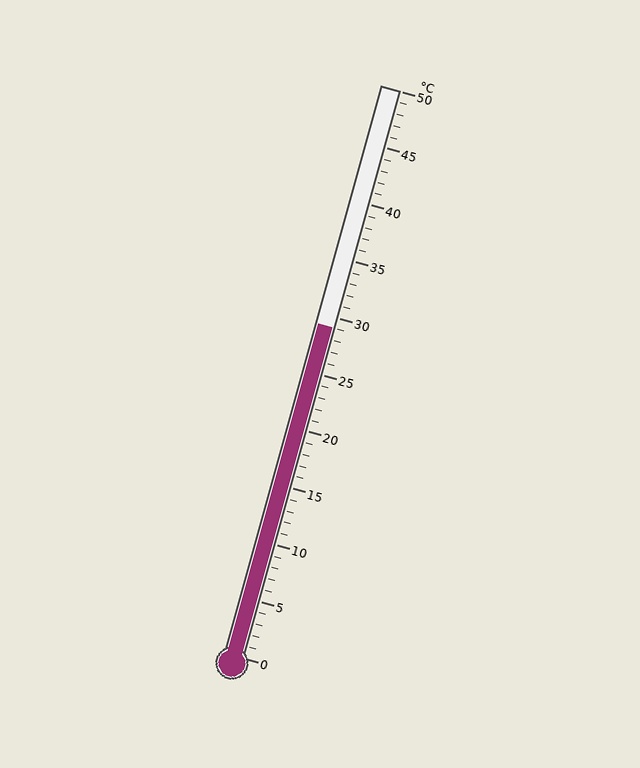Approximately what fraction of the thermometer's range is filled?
The thermometer is filled to approximately 60% of its range.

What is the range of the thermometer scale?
The thermometer scale ranges from 0°C to 50°C.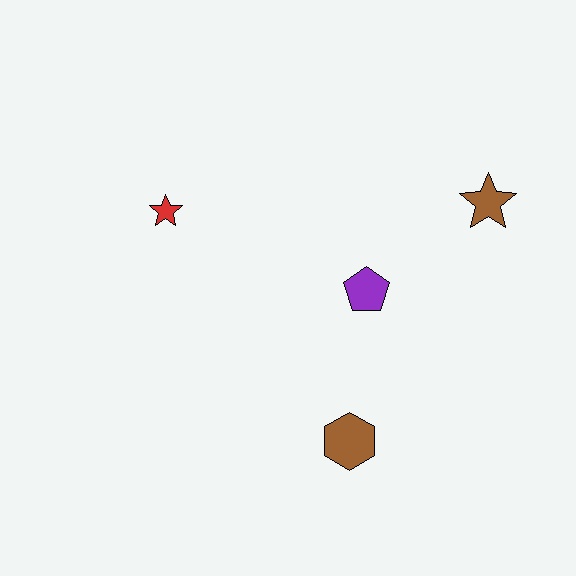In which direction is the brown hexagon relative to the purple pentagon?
The brown hexagon is below the purple pentagon.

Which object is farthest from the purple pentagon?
The red star is farthest from the purple pentagon.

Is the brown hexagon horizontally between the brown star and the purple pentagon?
No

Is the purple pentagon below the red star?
Yes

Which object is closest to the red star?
The purple pentagon is closest to the red star.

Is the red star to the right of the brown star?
No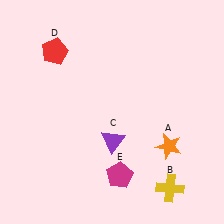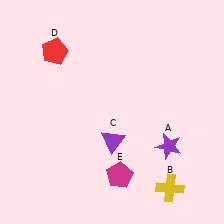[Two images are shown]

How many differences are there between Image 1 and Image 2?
There is 1 difference between the two images.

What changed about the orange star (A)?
In Image 1, A is orange. In Image 2, it changed to purple.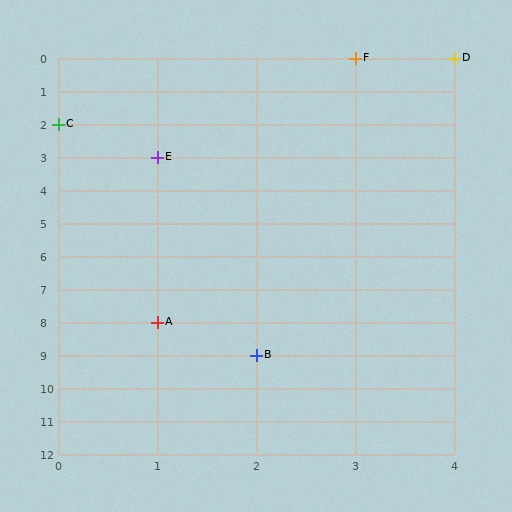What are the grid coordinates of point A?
Point A is at grid coordinates (1, 8).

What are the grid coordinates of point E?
Point E is at grid coordinates (1, 3).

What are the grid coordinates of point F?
Point F is at grid coordinates (3, 0).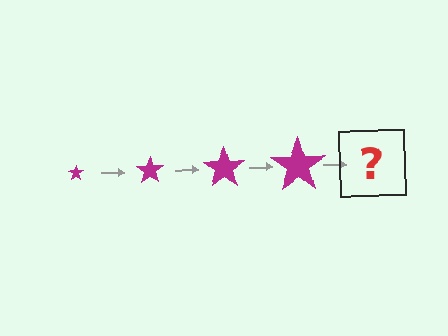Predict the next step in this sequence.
The next step is a magenta star, larger than the previous one.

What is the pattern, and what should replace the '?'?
The pattern is that the star gets progressively larger each step. The '?' should be a magenta star, larger than the previous one.